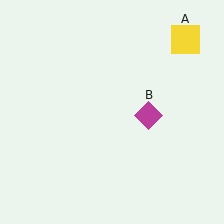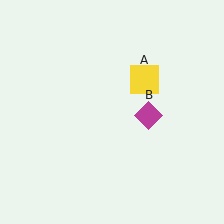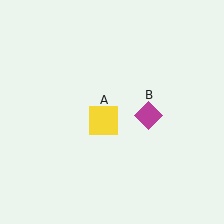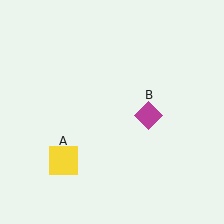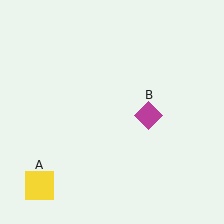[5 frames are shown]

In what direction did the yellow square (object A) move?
The yellow square (object A) moved down and to the left.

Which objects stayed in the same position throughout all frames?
Magenta diamond (object B) remained stationary.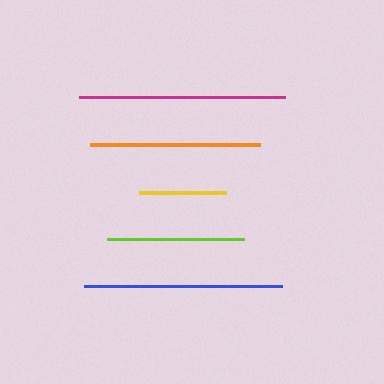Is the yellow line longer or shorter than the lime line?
The lime line is longer than the yellow line.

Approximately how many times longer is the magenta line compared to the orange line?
The magenta line is approximately 1.2 times the length of the orange line.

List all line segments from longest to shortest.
From longest to shortest: magenta, blue, orange, lime, yellow.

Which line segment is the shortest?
The yellow line is the shortest at approximately 87 pixels.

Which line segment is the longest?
The magenta line is the longest at approximately 206 pixels.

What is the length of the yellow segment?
The yellow segment is approximately 87 pixels long.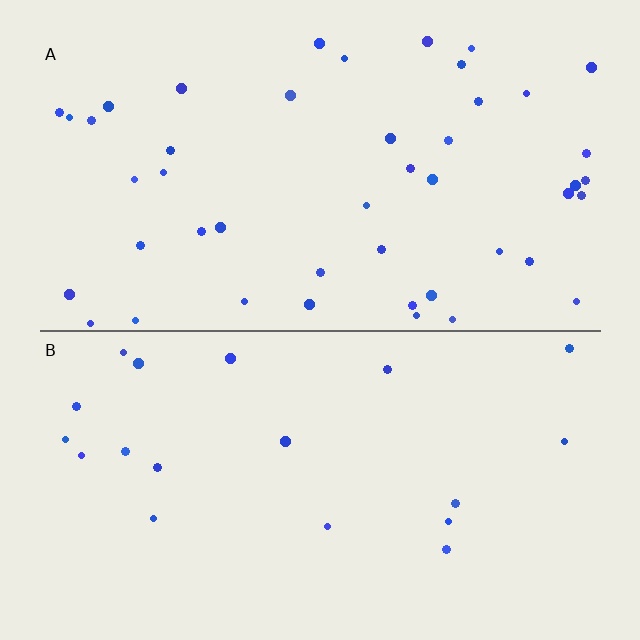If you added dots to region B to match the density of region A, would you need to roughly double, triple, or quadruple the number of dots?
Approximately double.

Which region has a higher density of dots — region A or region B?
A (the top).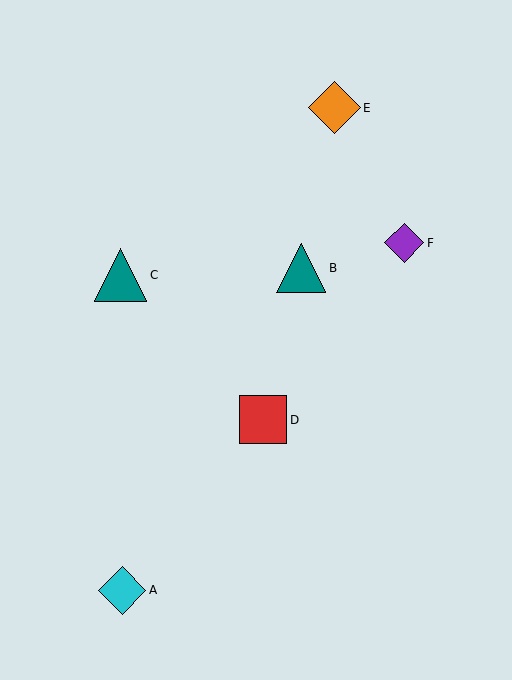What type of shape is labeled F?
Shape F is a purple diamond.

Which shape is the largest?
The teal triangle (labeled C) is the largest.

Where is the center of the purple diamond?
The center of the purple diamond is at (404, 243).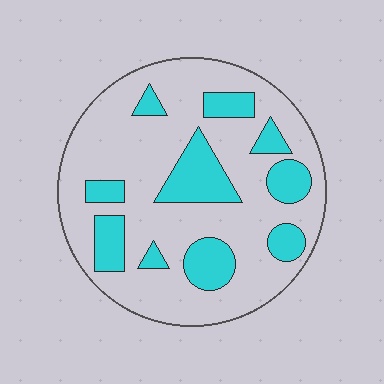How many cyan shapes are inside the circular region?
10.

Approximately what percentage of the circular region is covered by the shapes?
Approximately 25%.